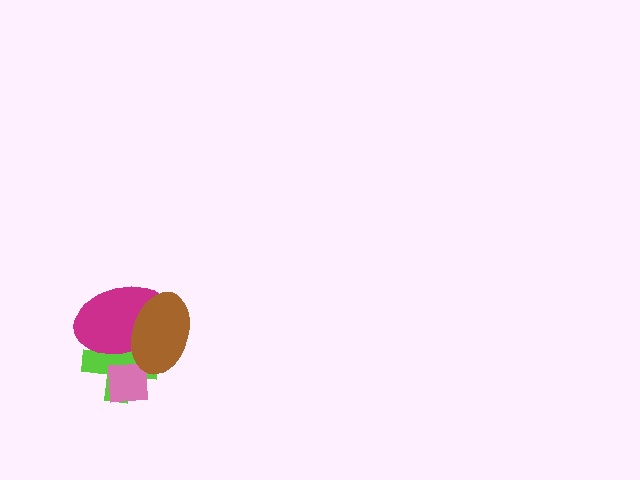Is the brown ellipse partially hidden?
No, no other shape covers it.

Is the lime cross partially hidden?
Yes, it is partially covered by another shape.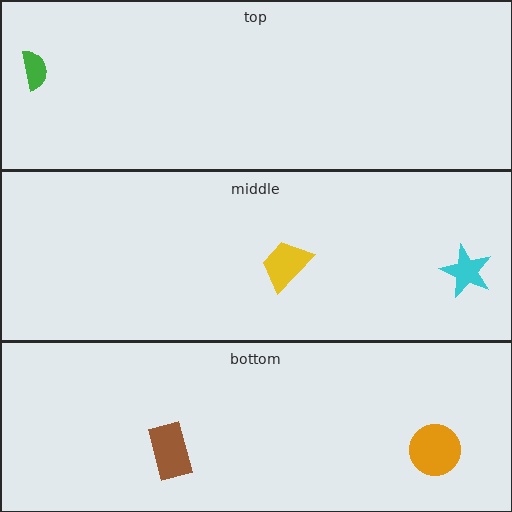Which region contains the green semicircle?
The top region.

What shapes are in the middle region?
The yellow trapezoid, the cyan star.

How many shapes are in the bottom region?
2.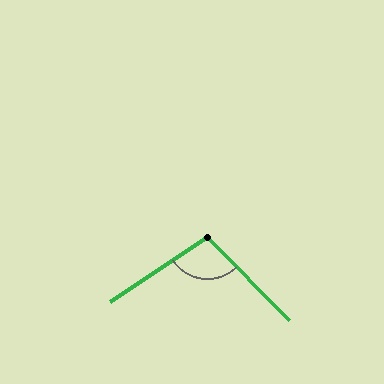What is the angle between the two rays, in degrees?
Approximately 100 degrees.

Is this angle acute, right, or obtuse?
It is obtuse.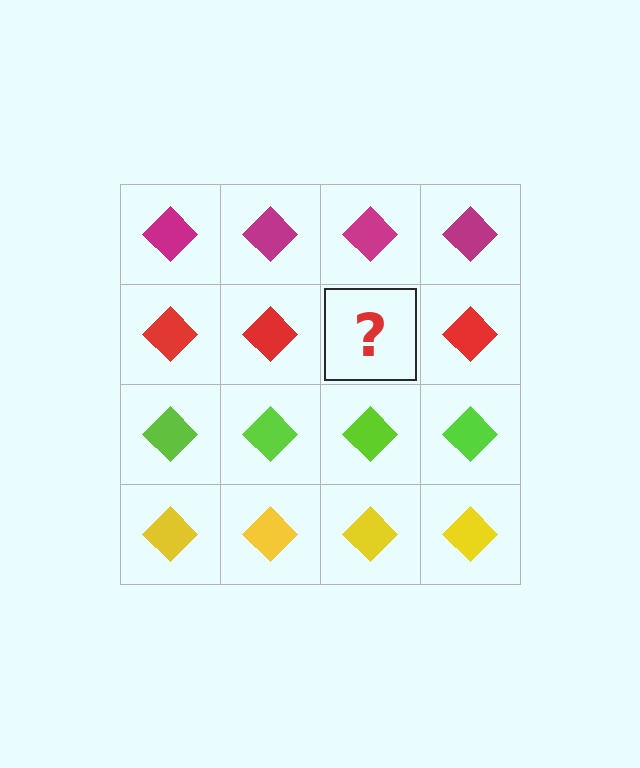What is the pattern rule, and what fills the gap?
The rule is that each row has a consistent color. The gap should be filled with a red diamond.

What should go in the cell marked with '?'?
The missing cell should contain a red diamond.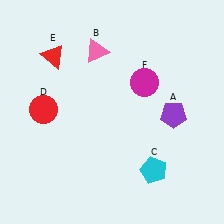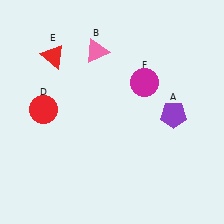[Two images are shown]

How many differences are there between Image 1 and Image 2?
There is 1 difference between the two images.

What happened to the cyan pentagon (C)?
The cyan pentagon (C) was removed in Image 2. It was in the bottom-right area of Image 1.